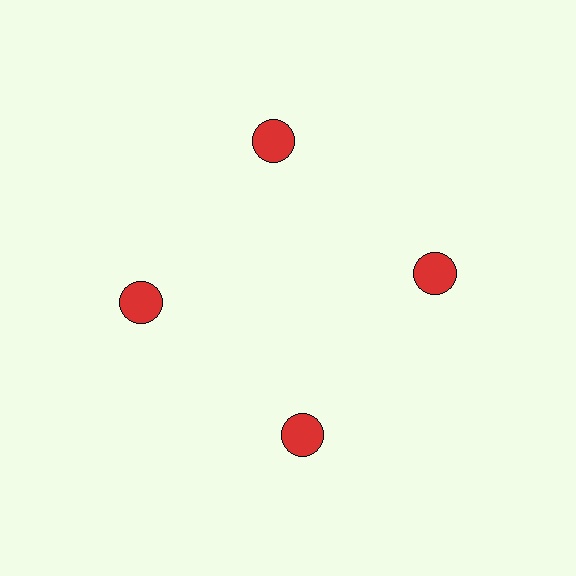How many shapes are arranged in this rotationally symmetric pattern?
There are 4 shapes, arranged in 4 groups of 1.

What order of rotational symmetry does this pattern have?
This pattern has 4-fold rotational symmetry.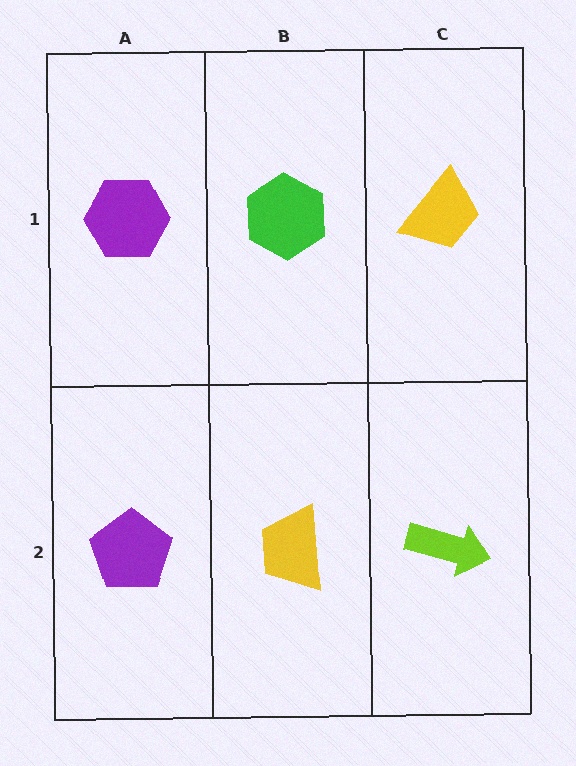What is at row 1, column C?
A yellow trapezoid.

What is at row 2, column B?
A yellow trapezoid.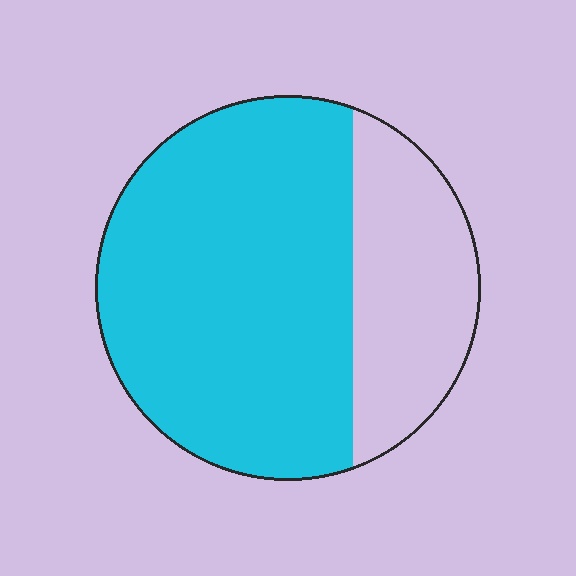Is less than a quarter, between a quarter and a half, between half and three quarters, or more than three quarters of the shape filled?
Between half and three quarters.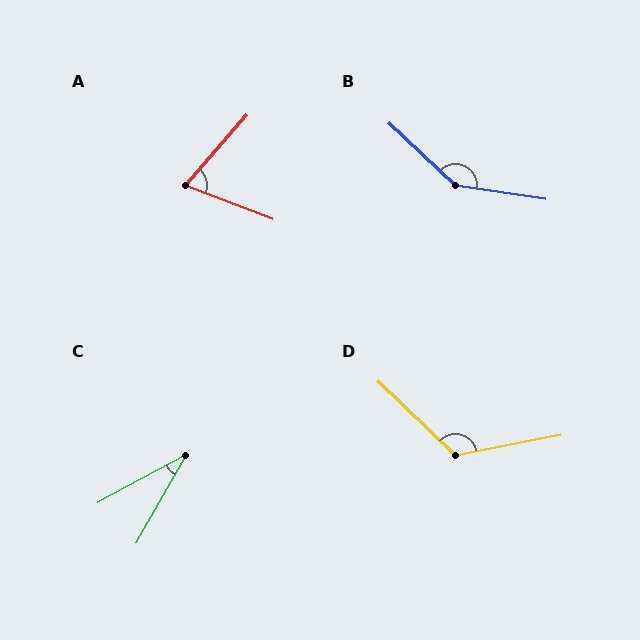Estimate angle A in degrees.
Approximately 70 degrees.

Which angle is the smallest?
C, at approximately 32 degrees.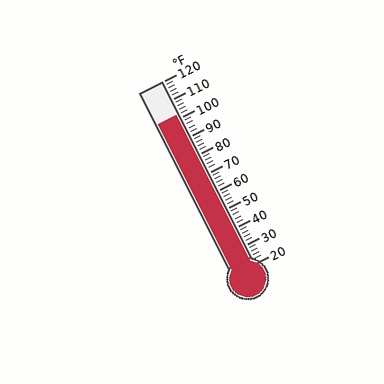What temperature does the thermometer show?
The thermometer shows approximately 102°F.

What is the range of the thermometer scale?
The thermometer scale ranges from 20°F to 120°F.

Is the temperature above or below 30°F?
The temperature is above 30°F.